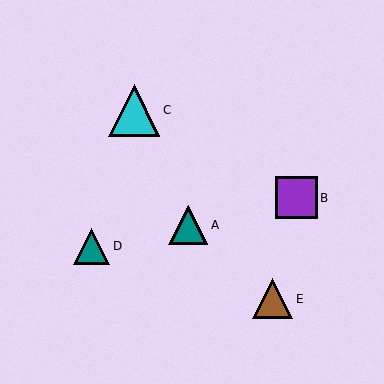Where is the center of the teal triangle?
The center of the teal triangle is at (91, 246).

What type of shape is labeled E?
Shape E is a brown triangle.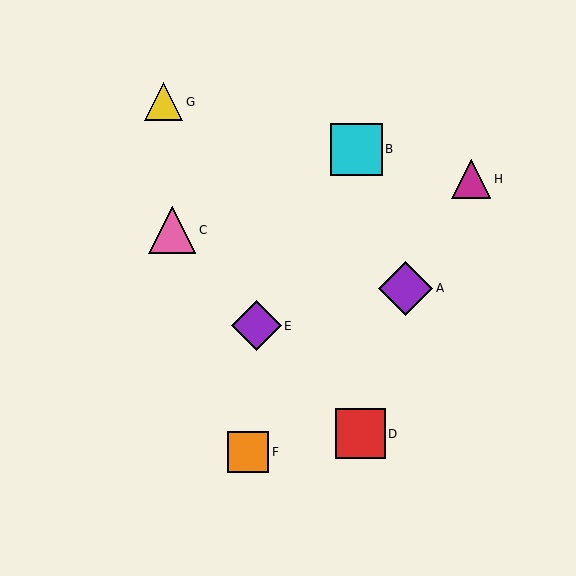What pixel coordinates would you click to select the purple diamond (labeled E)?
Click at (257, 326) to select the purple diamond E.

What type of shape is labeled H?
Shape H is a magenta triangle.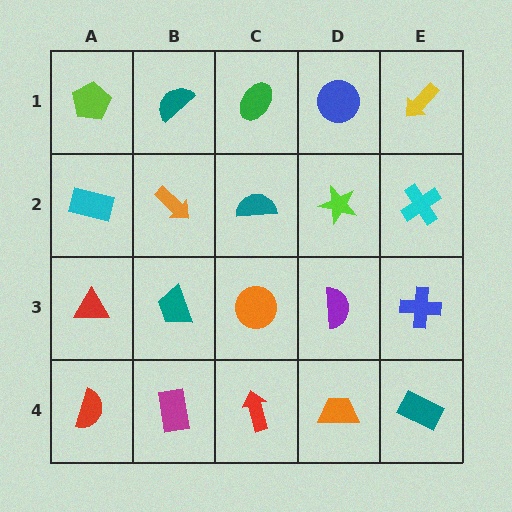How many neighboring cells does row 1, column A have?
2.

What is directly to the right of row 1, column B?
A green ellipse.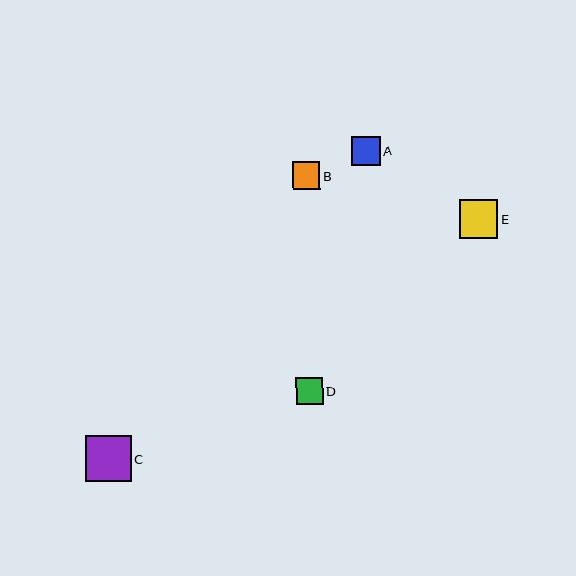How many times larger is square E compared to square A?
Square E is approximately 1.3 times the size of square A.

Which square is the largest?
Square C is the largest with a size of approximately 46 pixels.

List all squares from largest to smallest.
From largest to smallest: C, E, A, B, D.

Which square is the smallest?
Square D is the smallest with a size of approximately 27 pixels.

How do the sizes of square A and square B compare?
Square A and square B are approximately the same size.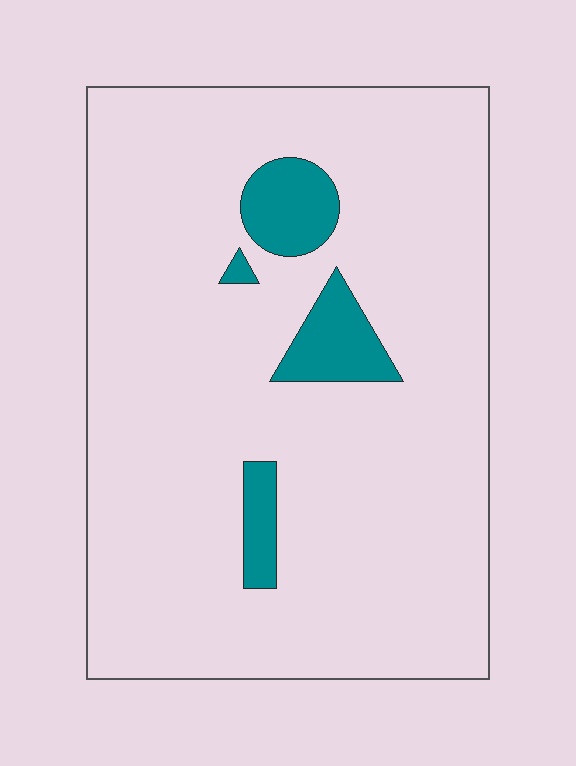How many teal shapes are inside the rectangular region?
4.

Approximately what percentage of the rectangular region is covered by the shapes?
Approximately 10%.